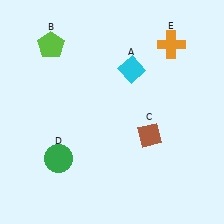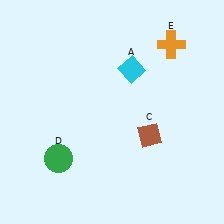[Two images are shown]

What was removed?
The lime pentagon (B) was removed in Image 2.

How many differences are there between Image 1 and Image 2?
There is 1 difference between the two images.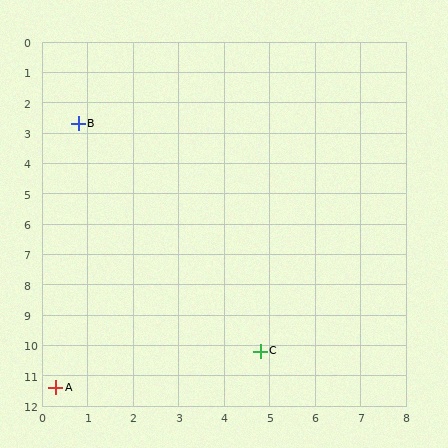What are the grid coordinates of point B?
Point B is at approximately (0.8, 2.7).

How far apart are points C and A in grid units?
Points C and A are about 4.7 grid units apart.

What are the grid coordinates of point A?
Point A is at approximately (0.3, 11.4).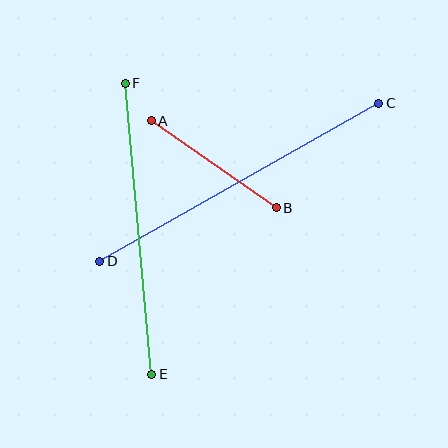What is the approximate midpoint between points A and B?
The midpoint is at approximately (214, 164) pixels.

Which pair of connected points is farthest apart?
Points C and D are farthest apart.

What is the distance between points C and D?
The distance is approximately 320 pixels.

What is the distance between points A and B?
The distance is approximately 152 pixels.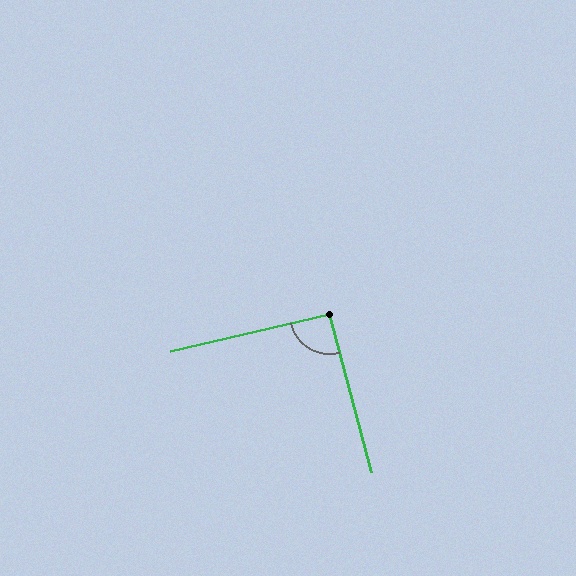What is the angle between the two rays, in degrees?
Approximately 92 degrees.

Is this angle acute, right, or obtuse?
It is approximately a right angle.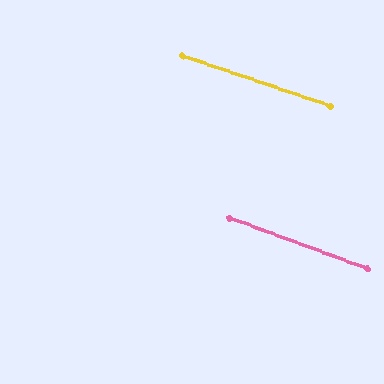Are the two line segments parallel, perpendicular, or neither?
Parallel — their directions differ by only 1.2°.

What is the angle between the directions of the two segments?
Approximately 1 degree.